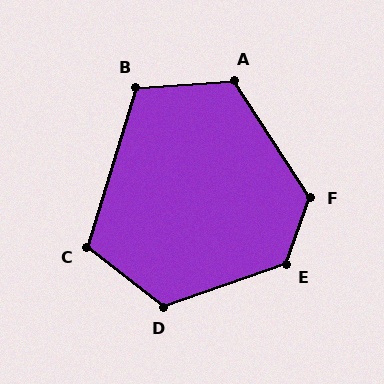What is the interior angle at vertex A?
Approximately 119 degrees (obtuse).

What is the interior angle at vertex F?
Approximately 127 degrees (obtuse).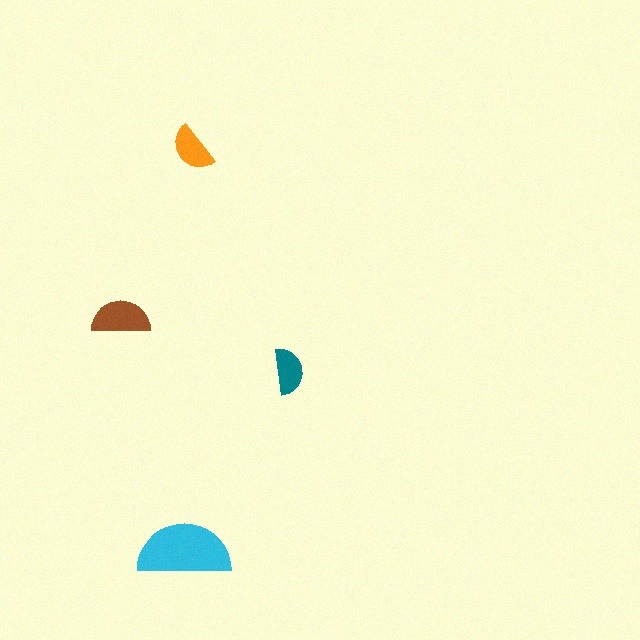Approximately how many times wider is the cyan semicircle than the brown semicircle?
About 1.5 times wider.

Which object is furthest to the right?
The teal semicircle is rightmost.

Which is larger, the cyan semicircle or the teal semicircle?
The cyan one.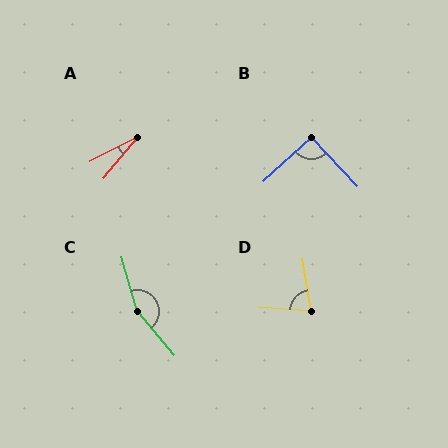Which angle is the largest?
C, at approximately 156 degrees.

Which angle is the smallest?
A, at approximately 23 degrees.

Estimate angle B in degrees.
Approximately 91 degrees.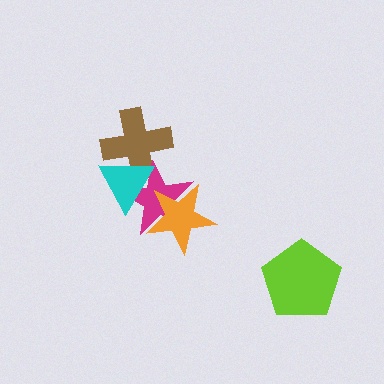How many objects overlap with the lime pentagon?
0 objects overlap with the lime pentagon.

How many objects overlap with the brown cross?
2 objects overlap with the brown cross.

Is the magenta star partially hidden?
Yes, it is partially covered by another shape.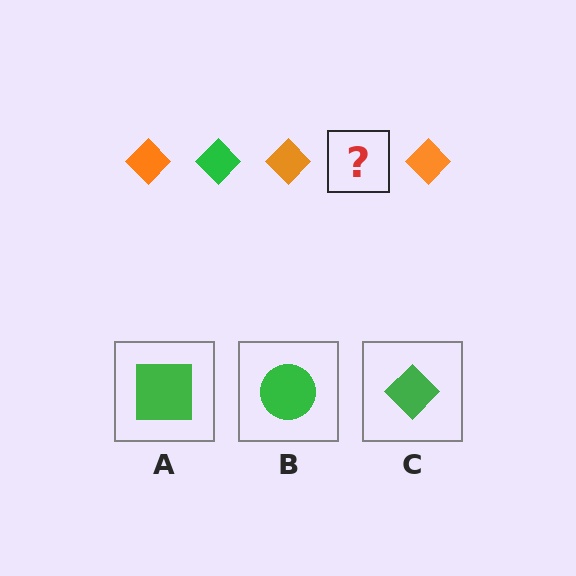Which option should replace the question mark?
Option C.